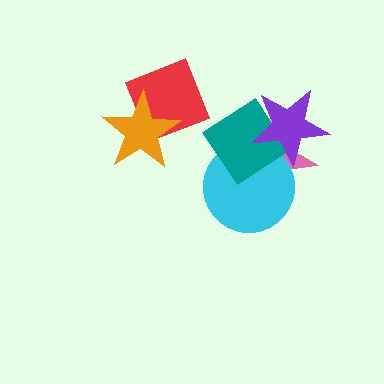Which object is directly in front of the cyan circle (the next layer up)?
The teal diamond is directly in front of the cyan circle.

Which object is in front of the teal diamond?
The purple star is in front of the teal diamond.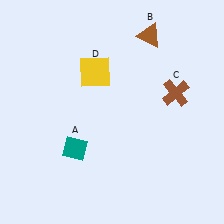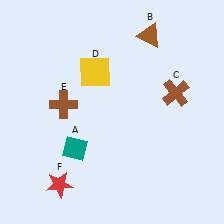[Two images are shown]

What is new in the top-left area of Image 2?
A brown cross (E) was added in the top-left area of Image 2.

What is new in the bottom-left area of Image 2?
A red star (F) was added in the bottom-left area of Image 2.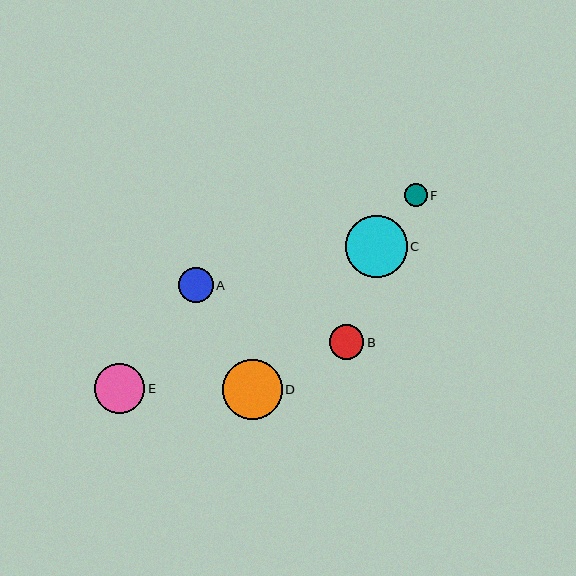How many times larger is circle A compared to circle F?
Circle A is approximately 1.5 times the size of circle F.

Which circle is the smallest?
Circle F is the smallest with a size of approximately 23 pixels.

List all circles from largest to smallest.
From largest to smallest: C, D, E, B, A, F.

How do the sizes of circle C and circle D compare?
Circle C and circle D are approximately the same size.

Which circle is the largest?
Circle C is the largest with a size of approximately 62 pixels.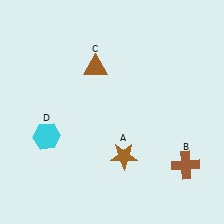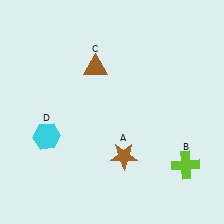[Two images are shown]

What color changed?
The cross (B) changed from brown in Image 1 to lime in Image 2.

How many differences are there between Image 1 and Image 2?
There is 1 difference between the two images.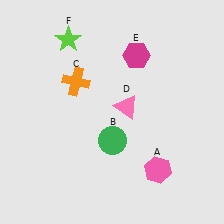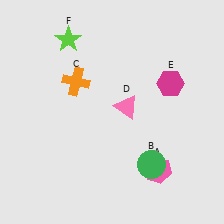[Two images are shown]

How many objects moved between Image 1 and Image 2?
2 objects moved between the two images.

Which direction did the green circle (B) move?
The green circle (B) moved right.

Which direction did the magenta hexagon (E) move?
The magenta hexagon (E) moved right.